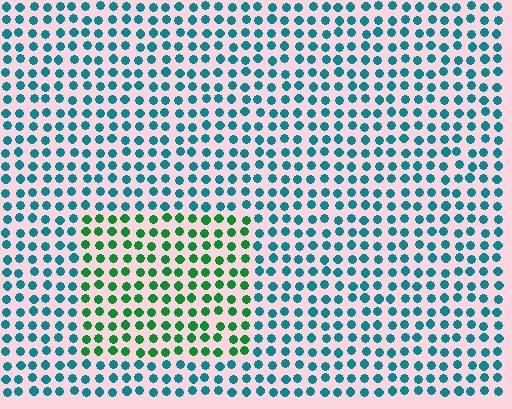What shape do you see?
I see a rectangle.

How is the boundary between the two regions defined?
The boundary is defined purely by a slight shift in hue (about 46 degrees). Spacing, size, and orientation are identical on both sides.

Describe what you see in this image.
The image is filled with small teal elements in a uniform arrangement. A rectangle-shaped region is visible where the elements are tinted to a slightly different hue, forming a subtle color boundary.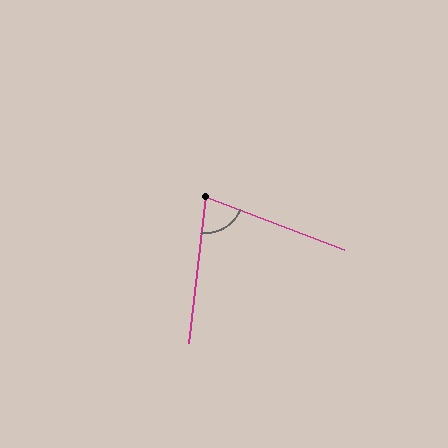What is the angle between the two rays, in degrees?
Approximately 75 degrees.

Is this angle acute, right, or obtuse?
It is acute.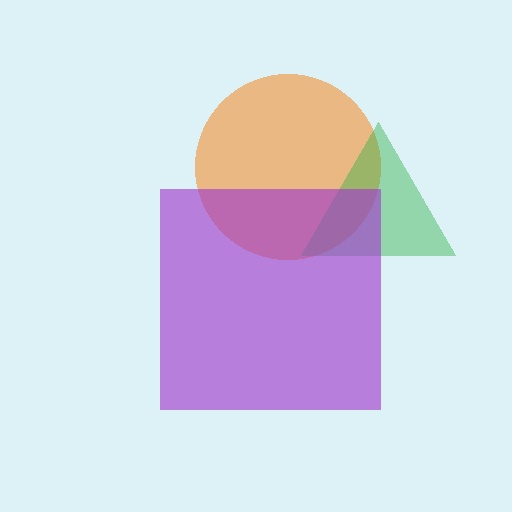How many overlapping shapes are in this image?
There are 3 overlapping shapes in the image.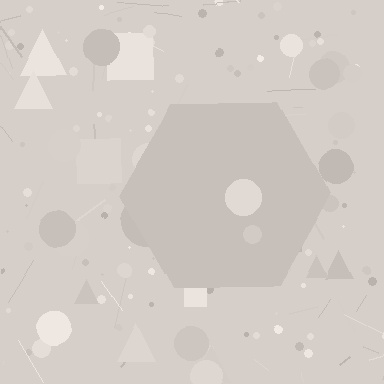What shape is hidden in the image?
A hexagon is hidden in the image.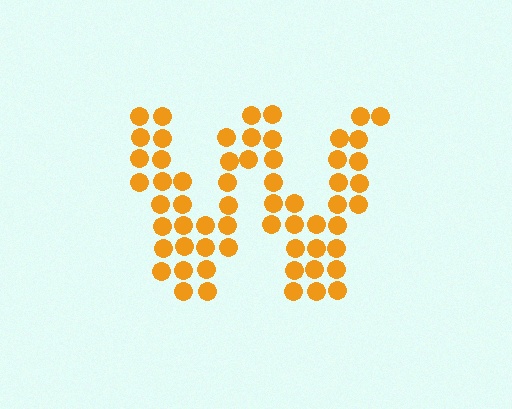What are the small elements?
The small elements are circles.